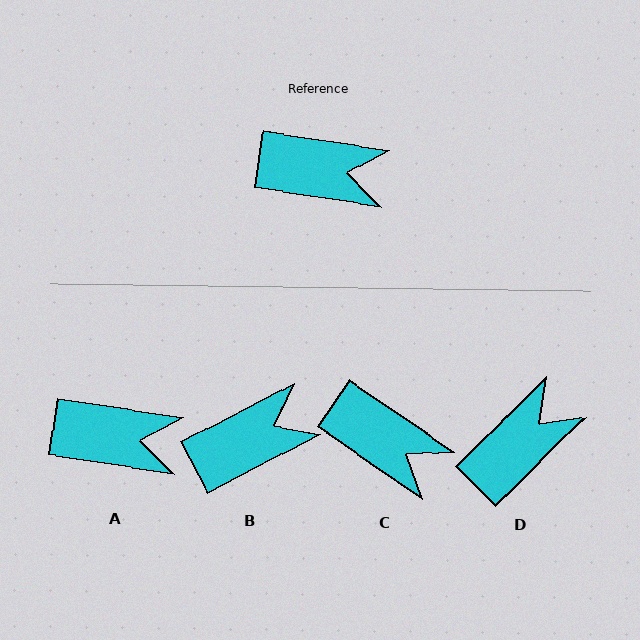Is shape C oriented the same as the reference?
No, it is off by about 26 degrees.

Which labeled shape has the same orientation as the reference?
A.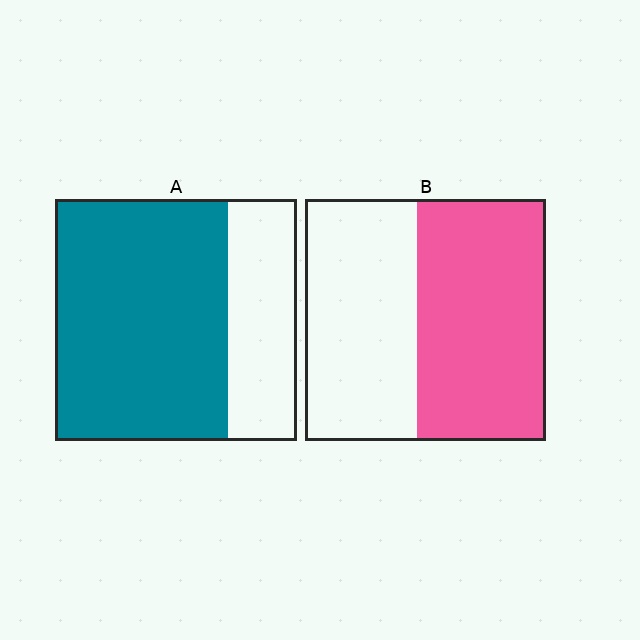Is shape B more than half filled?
Roughly half.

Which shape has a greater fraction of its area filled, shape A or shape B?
Shape A.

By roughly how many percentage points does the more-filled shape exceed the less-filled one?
By roughly 20 percentage points (A over B).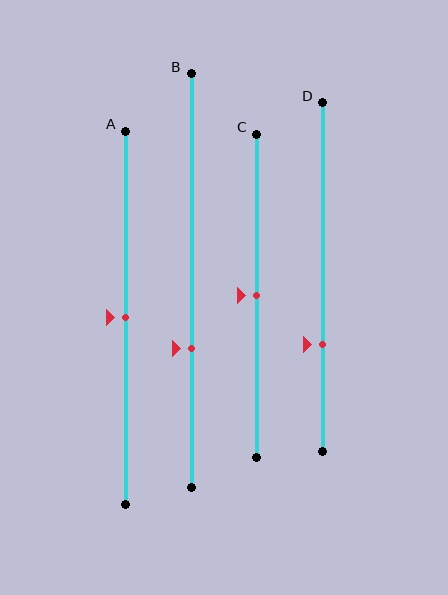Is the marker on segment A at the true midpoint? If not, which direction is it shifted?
Yes, the marker on segment A is at the true midpoint.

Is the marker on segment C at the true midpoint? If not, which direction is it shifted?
Yes, the marker on segment C is at the true midpoint.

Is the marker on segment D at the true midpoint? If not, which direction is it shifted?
No, the marker on segment D is shifted downward by about 19% of the segment length.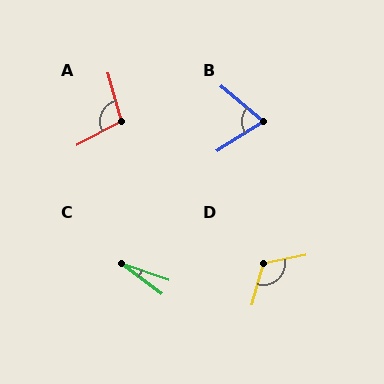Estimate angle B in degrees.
Approximately 72 degrees.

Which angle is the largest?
D, at approximately 117 degrees.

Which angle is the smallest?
C, at approximately 19 degrees.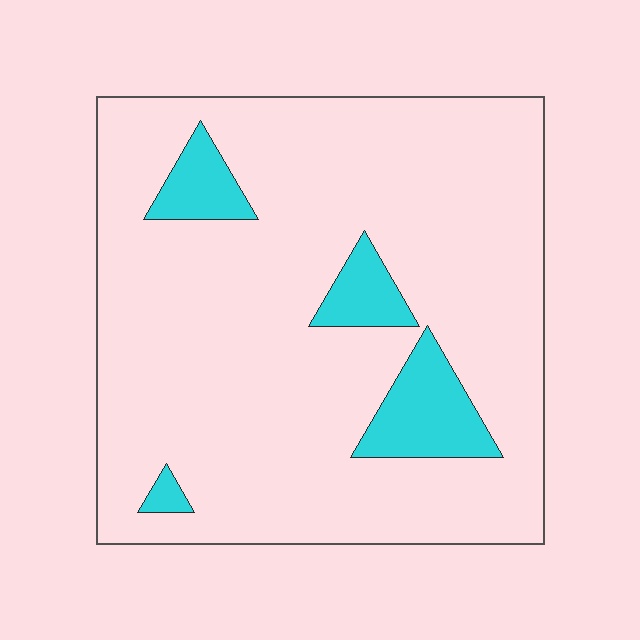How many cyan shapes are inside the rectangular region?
4.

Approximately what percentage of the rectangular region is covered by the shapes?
Approximately 10%.